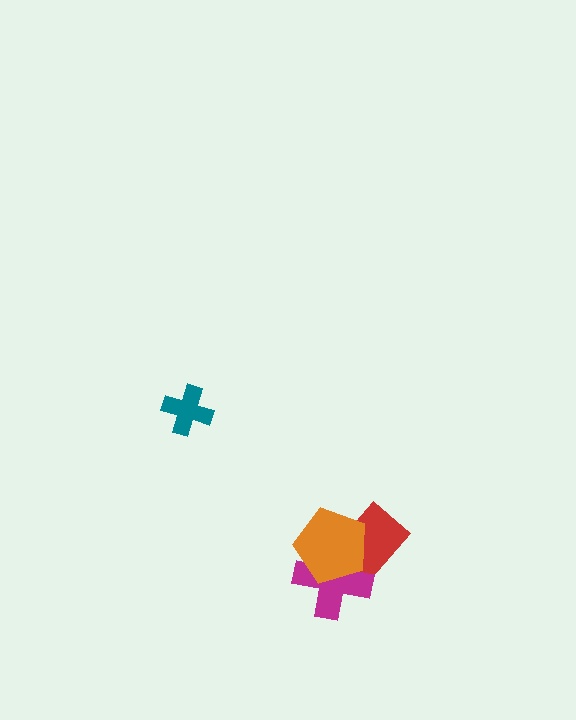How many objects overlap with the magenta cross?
2 objects overlap with the magenta cross.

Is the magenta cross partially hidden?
Yes, it is partially covered by another shape.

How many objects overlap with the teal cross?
0 objects overlap with the teal cross.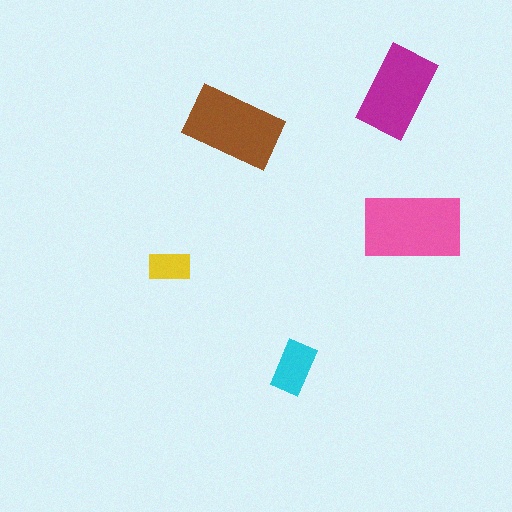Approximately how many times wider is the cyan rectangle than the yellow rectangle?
About 1.5 times wider.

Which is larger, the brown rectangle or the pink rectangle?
The pink one.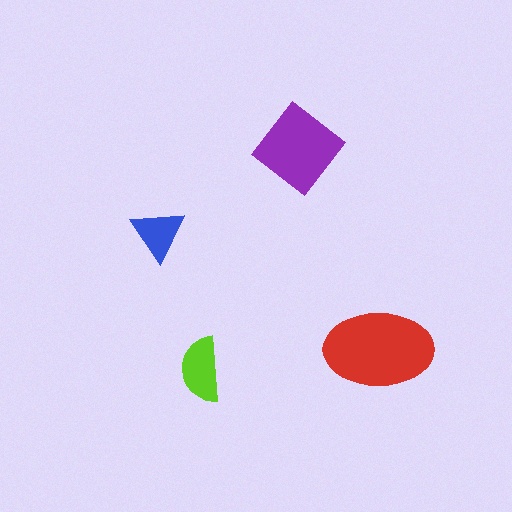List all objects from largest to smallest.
The red ellipse, the purple diamond, the lime semicircle, the blue triangle.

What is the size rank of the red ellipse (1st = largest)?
1st.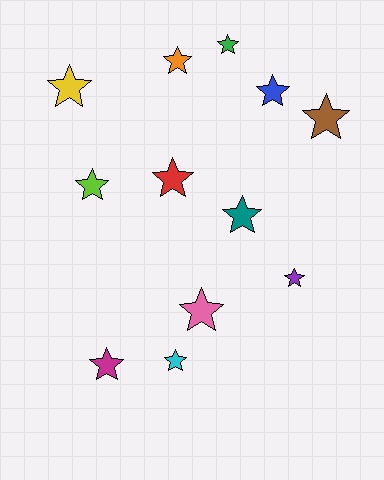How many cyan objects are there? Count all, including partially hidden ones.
There is 1 cyan object.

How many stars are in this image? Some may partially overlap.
There are 12 stars.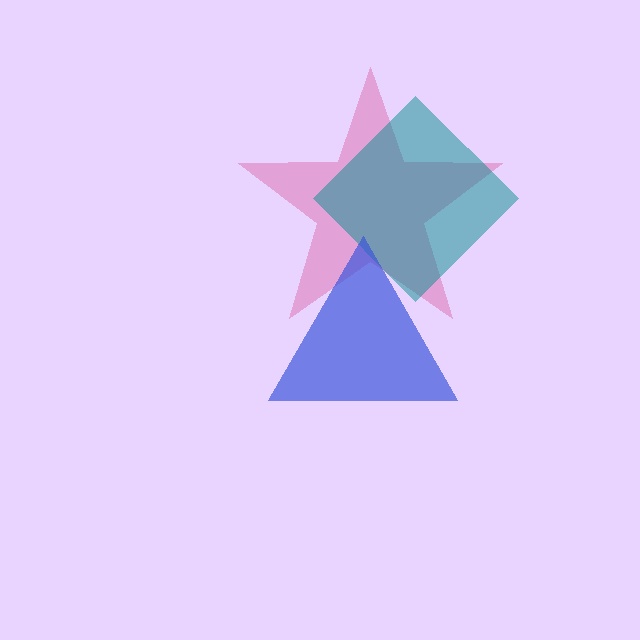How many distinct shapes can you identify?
There are 3 distinct shapes: a pink star, a teal diamond, a blue triangle.